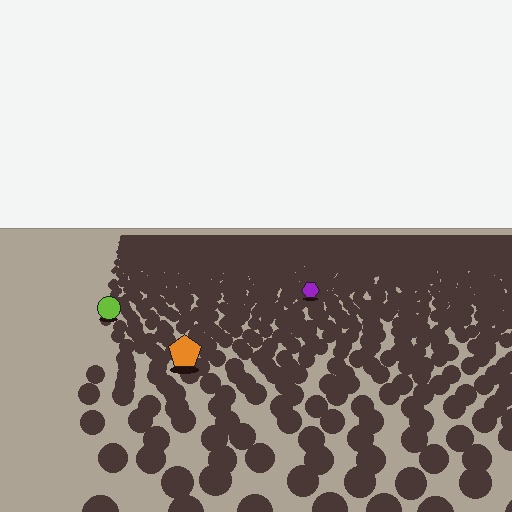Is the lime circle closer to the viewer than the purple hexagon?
Yes. The lime circle is closer — you can tell from the texture gradient: the ground texture is coarser near it.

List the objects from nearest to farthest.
From nearest to farthest: the orange pentagon, the lime circle, the purple hexagon.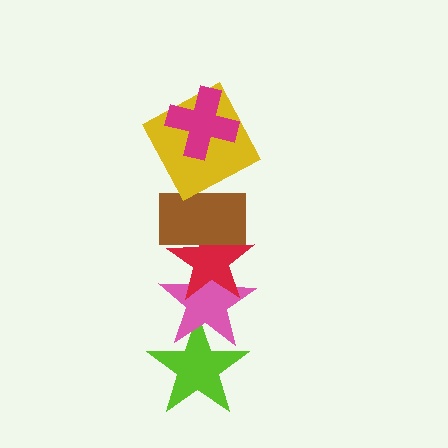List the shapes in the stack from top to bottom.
From top to bottom: the magenta cross, the yellow square, the brown rectangle, the red star, the pink star, the lime star.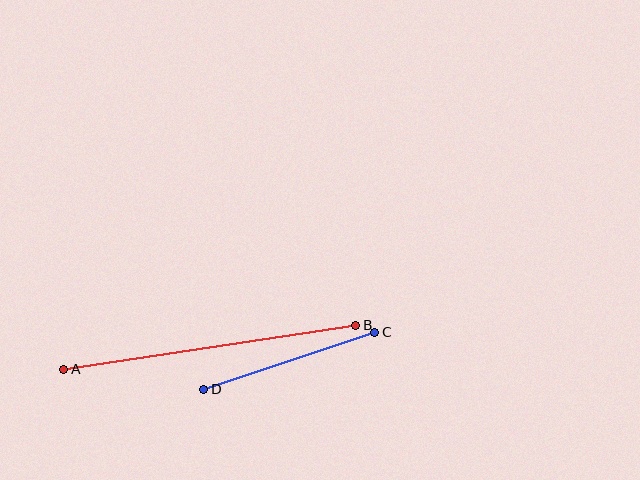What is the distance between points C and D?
The distance is approximately 180 pixels.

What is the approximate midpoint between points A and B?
The midpoint is at approximately (210, 347) pixels.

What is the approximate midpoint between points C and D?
The midpoint is at approximately (289, 361) pixels.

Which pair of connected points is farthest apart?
Points A and B are farthest apart.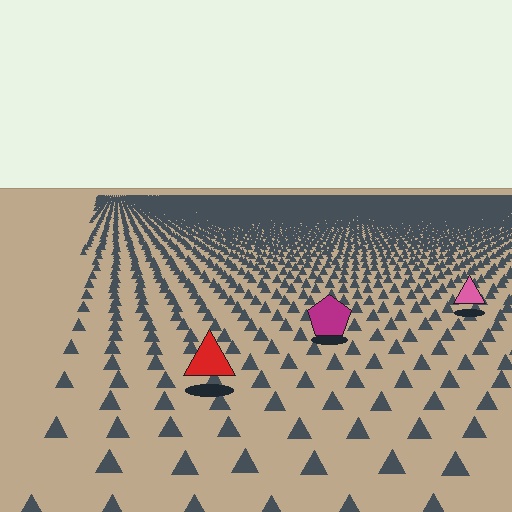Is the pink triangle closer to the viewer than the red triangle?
No. The red triangle is closer — you can tell from the texture gradient: the ground texture is coarser near it.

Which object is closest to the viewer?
The red triangle is closest. The texture marks near it are larger and more spread out.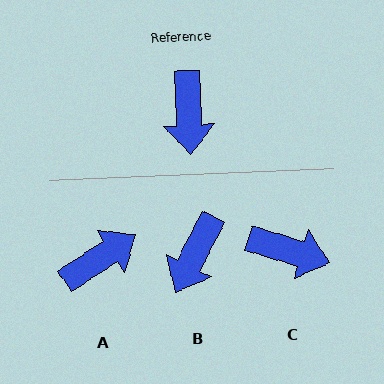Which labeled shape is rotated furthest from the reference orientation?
A, about 120 degrees away.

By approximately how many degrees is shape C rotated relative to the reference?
Approximately 70 degrees counter-clockwise.